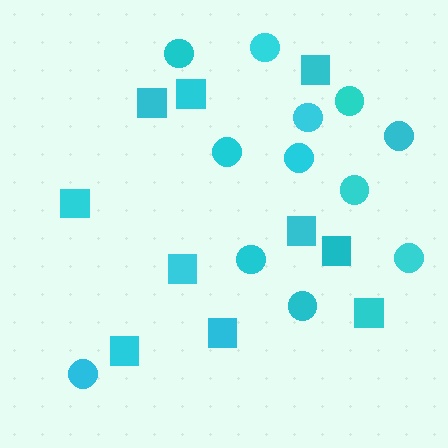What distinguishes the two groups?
There are 2 groups: one group of circles (12) and one group of squares (10).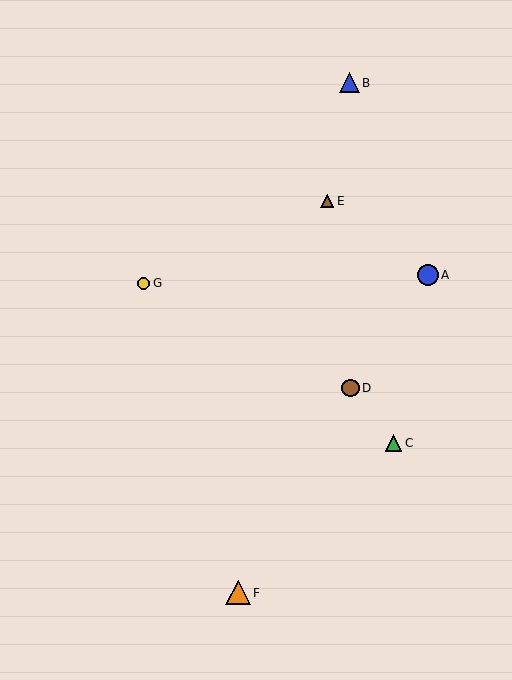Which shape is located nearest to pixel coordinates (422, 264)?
The blue circle (labeled A) at (428, 275) is nearest to that location.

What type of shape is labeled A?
Shape A is a blue circle.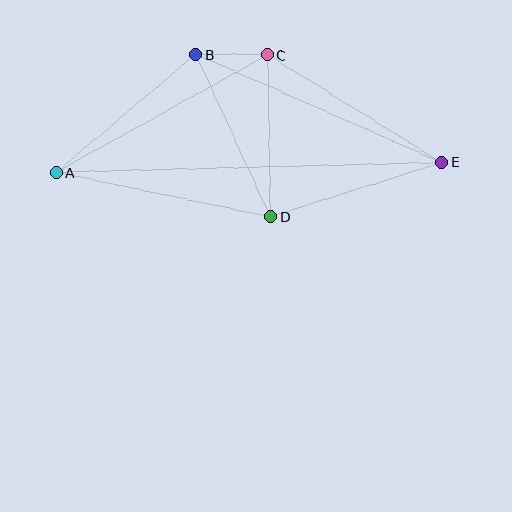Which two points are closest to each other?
Points B and C are closest to each other.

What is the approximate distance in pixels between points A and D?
The distance between A and D is approximately 219 pixels.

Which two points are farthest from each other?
Points A and E are farthest from each other.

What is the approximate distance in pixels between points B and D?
The distance between B and D is approximately 179 pixels.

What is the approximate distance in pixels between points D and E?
The distance between D and E is approximately 179 pixels.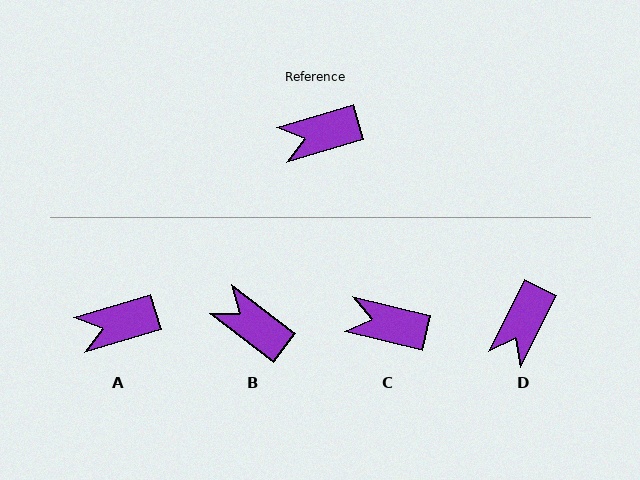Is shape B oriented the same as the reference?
No, it is off by about 53 degrees.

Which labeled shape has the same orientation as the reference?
A.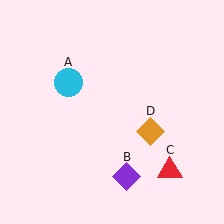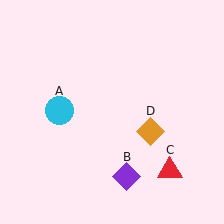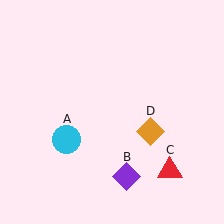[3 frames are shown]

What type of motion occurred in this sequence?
The cyan circle (object A) rotated counterclockwise around the center of the scene.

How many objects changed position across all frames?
1 object changed position: cyan circle (object A).